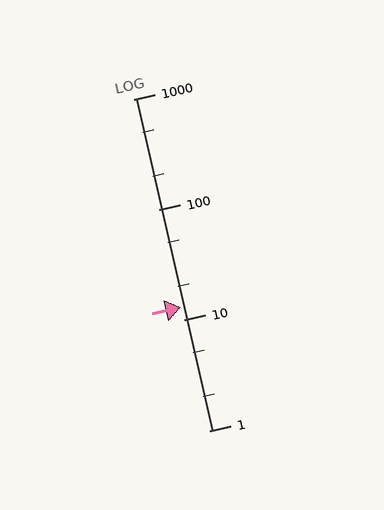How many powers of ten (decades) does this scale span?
The scale spans 3 decades, from 1 to 1000.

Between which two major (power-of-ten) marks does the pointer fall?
The pointer is between 10 and 100.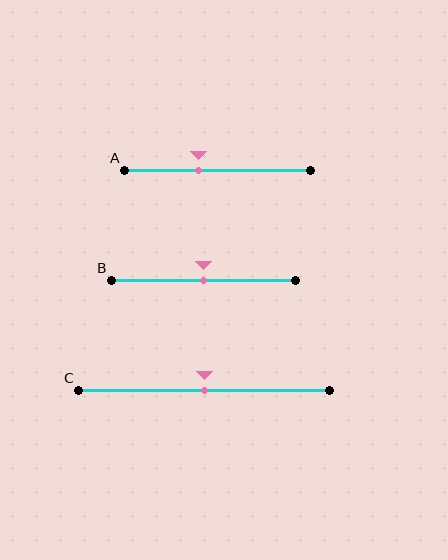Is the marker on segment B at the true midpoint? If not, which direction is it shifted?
Yes, the marker on segment B is at the true midpoint.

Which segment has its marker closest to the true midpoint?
Segment B has its marker closest to the true midpoint.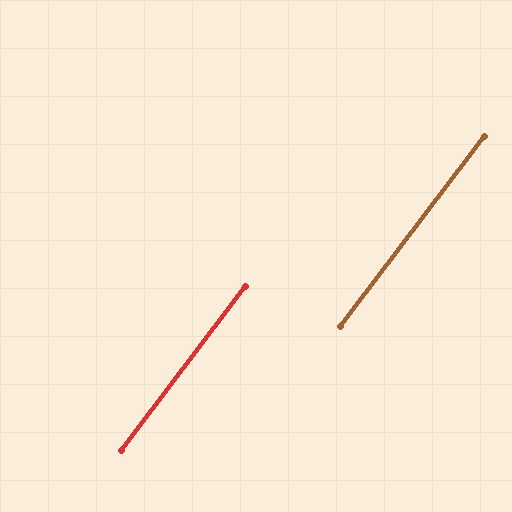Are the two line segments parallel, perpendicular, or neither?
Parallel — their directions differ by only 0.0°.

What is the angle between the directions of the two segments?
Approximately 0 degrees.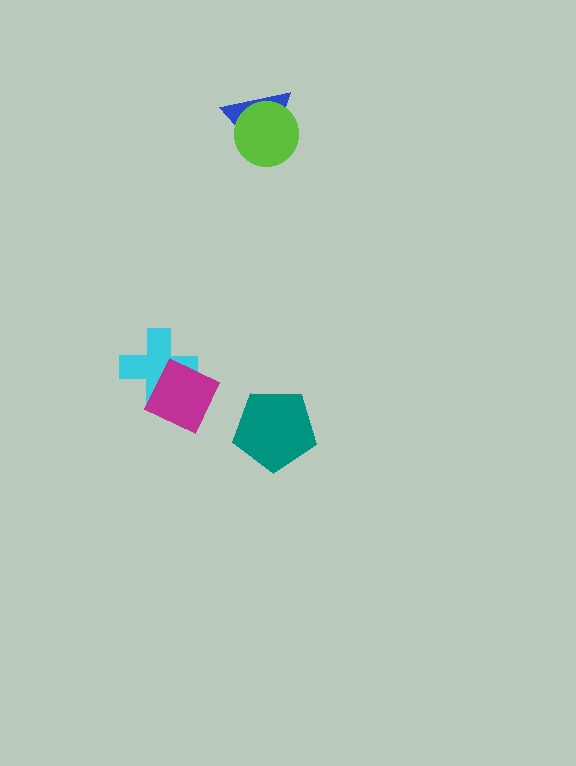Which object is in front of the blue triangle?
The lime circle is in front of the blue triangle.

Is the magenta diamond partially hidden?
No, no other shape covers it.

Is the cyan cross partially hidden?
Yes, it is partially covered by another shape.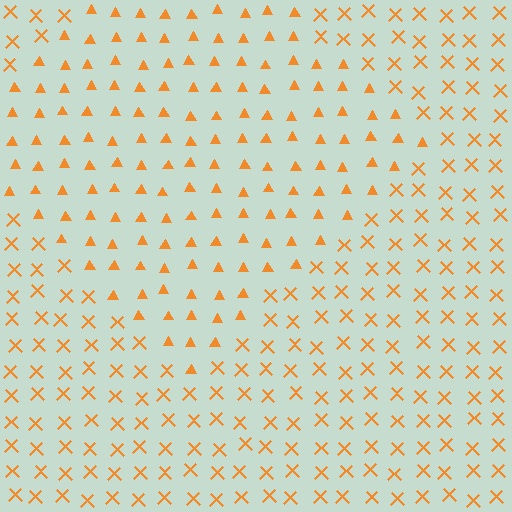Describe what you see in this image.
The image is filled with small orange elements arranged in a uniform grid. A diamond-shaped region contains triangles, while the surrounding area contains X marks. The boundary is defined purely by the change in element shape.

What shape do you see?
I see a diamond.